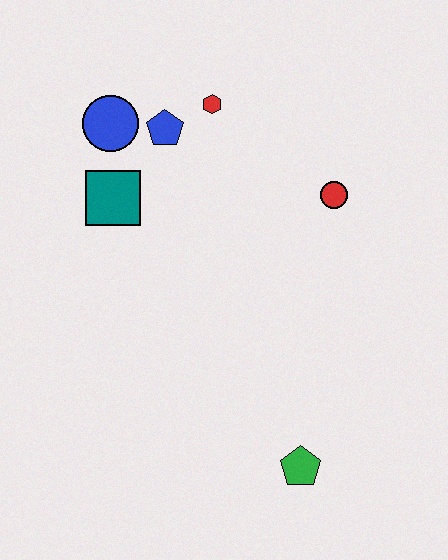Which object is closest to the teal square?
The blue circle is closest to the teal square.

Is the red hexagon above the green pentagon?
Yes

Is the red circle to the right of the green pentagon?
Yes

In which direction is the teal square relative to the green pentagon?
The teal square is above the green pentagon.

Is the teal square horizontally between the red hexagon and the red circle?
No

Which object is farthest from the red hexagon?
The green pentagon is farthest from the red hexagon.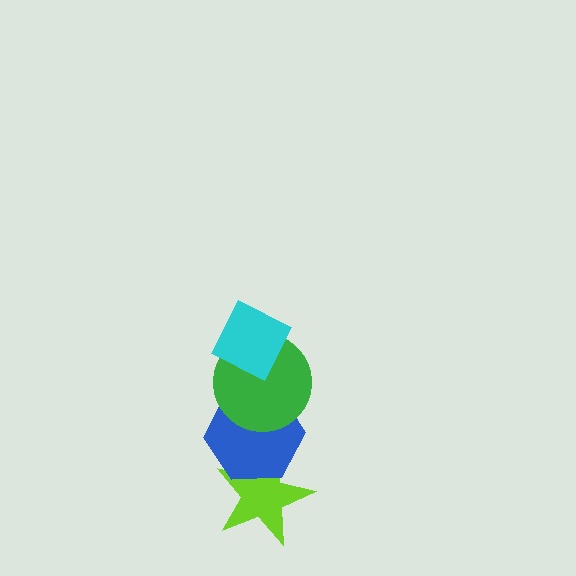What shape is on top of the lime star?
The blue hexagon is on top of the lime star.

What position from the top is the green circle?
The green circle is 2nd from the top.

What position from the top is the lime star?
The lime star is 4th from the top.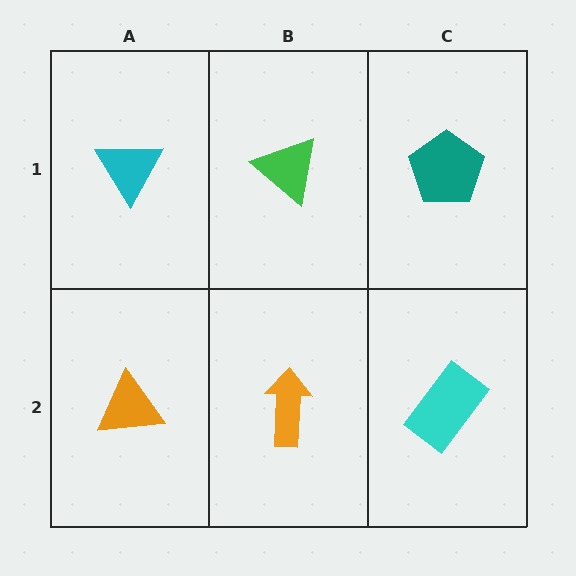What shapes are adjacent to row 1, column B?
An orange arrow (row 2, column B), a cyan triangle (row 1, column A), a teal pentagon (row 1, column C).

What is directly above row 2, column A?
A cyan triangle.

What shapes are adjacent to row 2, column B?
A green triangle (row 1, column B), an orange triangle (row 2, column A), a cyan rectangle (row 2, column C).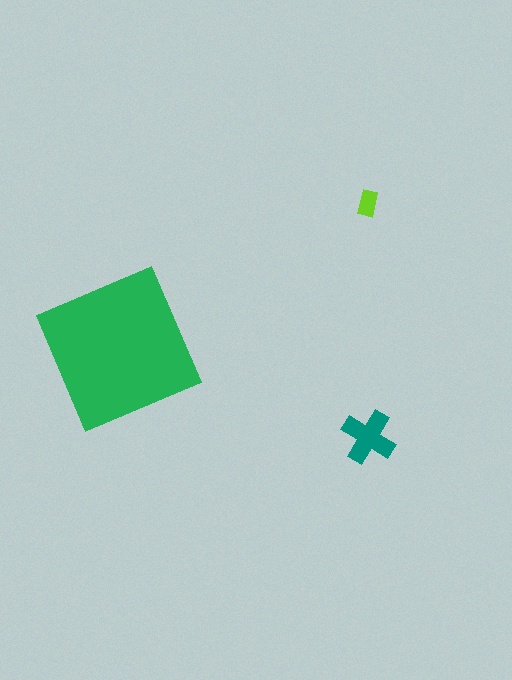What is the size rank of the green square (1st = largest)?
1st.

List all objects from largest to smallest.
The green square, the teal cross, the lime rectangle.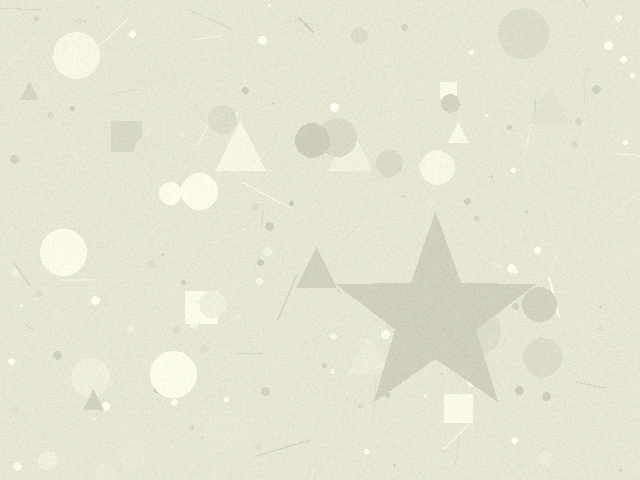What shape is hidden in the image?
A star is hidden in the image.